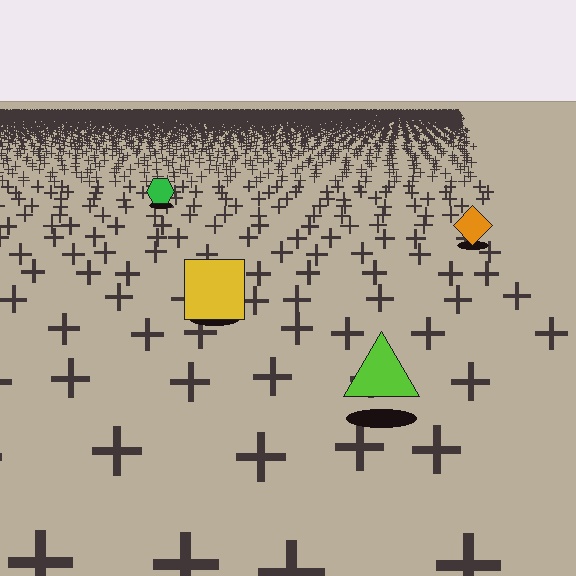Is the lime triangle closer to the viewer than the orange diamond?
Yes. The lime triangle is closer — you can tell from the texture gradient: the ground texture is coarser near it.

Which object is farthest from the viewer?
The green hexagon is farthest from the viewer. It appears smaller and the ground texture around it is denser.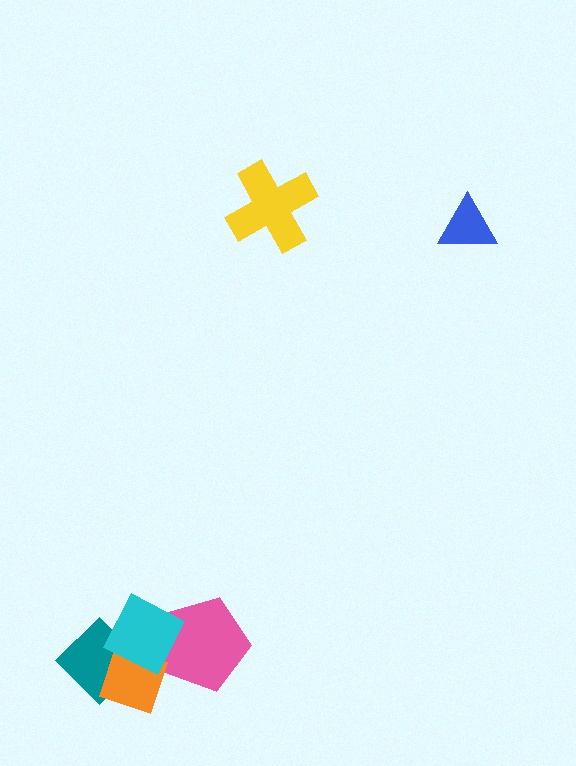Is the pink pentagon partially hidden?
Yes, it is partially covered by another shape.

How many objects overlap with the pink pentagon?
2 objects overlap with the pink pentagon.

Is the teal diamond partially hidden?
Yes, it is partially covered by another shape.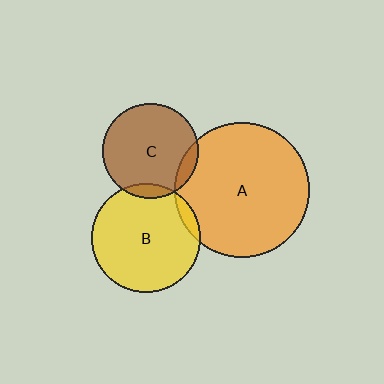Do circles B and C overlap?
Yes.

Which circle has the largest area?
Circle A (orange).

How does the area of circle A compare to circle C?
Approximately 2.0 times.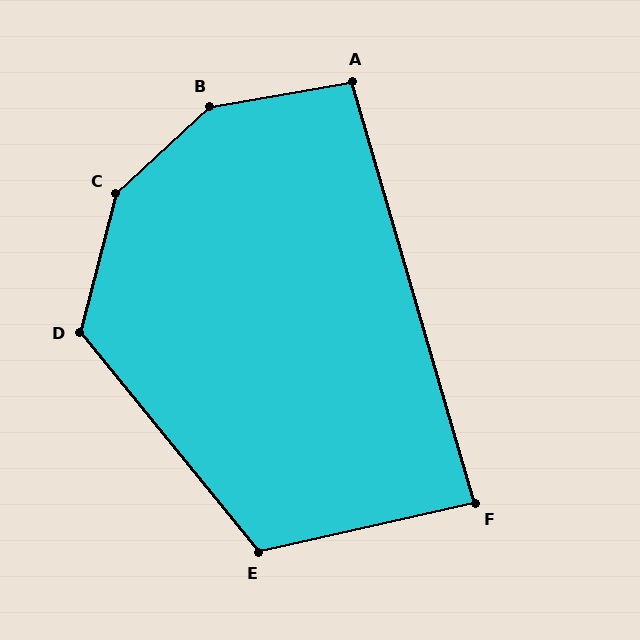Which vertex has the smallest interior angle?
F, at approximately 86 degrees.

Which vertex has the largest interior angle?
C, at approximately 147 degrees.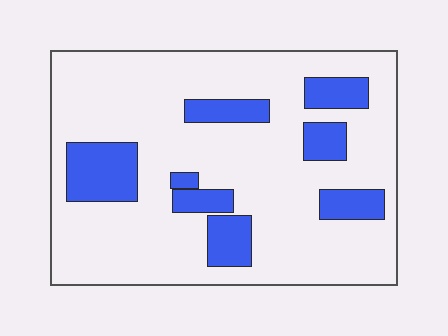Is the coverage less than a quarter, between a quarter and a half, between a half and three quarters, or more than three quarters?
Less than a quarter.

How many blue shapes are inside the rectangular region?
8.